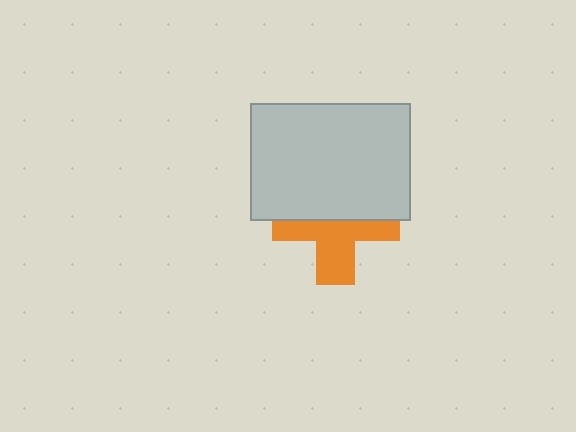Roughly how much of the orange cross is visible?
About half of it is visible (roughly 50%).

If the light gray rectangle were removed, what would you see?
You would see the complete orange cross.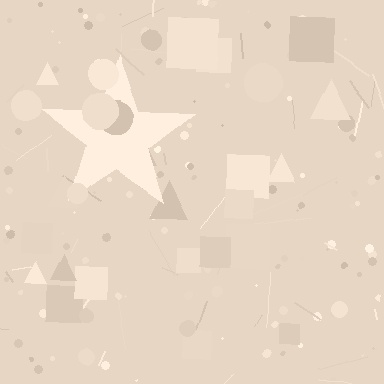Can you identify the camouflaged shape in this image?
The camouflaged shape is a star.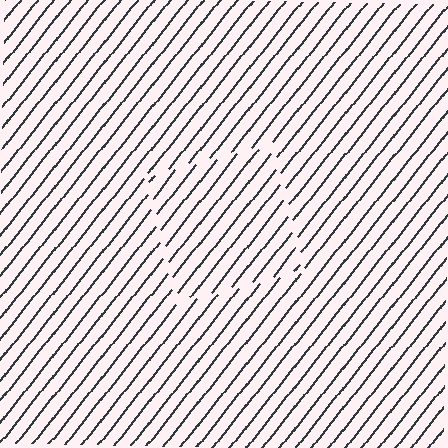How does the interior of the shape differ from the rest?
The interior of the shape contains the same grating, shifted by half a period — the contour is defined by the phase discontinuity where line-ends from the inner and outer gratings abut.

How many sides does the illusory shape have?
4 sides — the line-ends trace a square.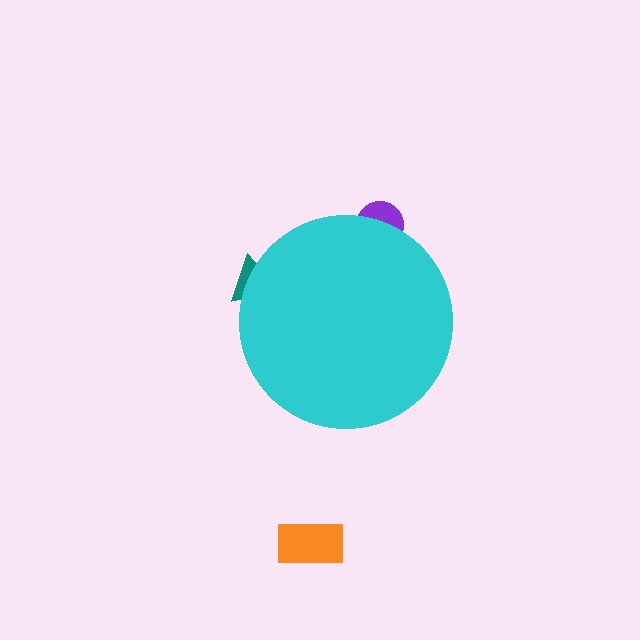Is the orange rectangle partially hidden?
No, the orange rectangle is fully visible.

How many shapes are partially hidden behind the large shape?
2 shapes are partially hidden.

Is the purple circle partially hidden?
Yes, the purple circle is partially hidden behind the cyan circle.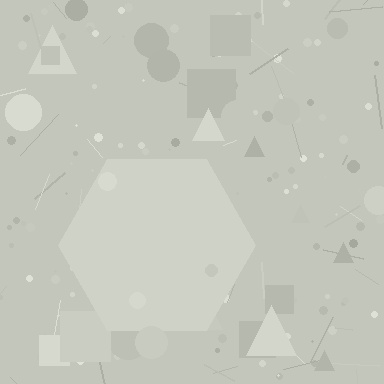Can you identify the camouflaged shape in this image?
The camouflaged shape is a hexagon.